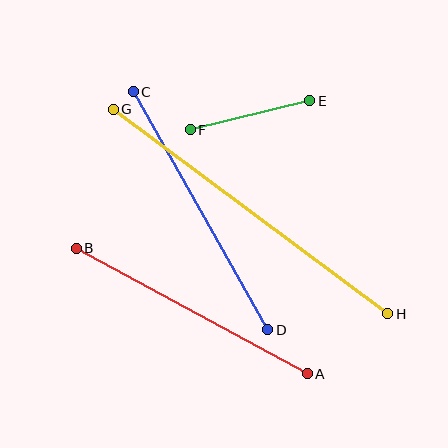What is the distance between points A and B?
The distance is approximately 263 pixels.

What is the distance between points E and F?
The distance is approximately 123 pixels.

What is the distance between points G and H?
The distance is approximately 342 pixels.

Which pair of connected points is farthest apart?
Points G and H are farthest apart.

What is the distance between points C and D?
The distance is approximately 273 pixels.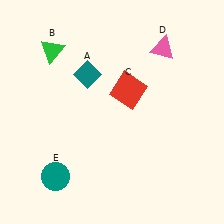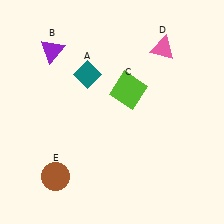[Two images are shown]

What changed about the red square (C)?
In Image 1, C is red. In Image 2, it changed to lime.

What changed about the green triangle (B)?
In Image 1, B is green. In Image 2, it changed to purple.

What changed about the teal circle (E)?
In Image 1, E is teal. In Image 2, it changed to brown.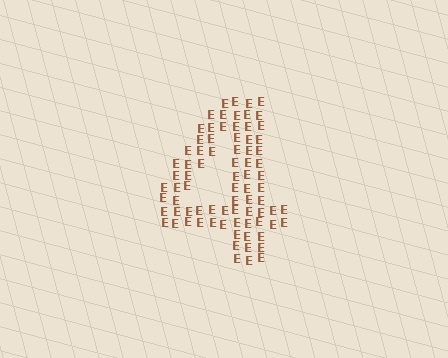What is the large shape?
The large shape is the digit 4.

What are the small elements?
The small elements are letter E's.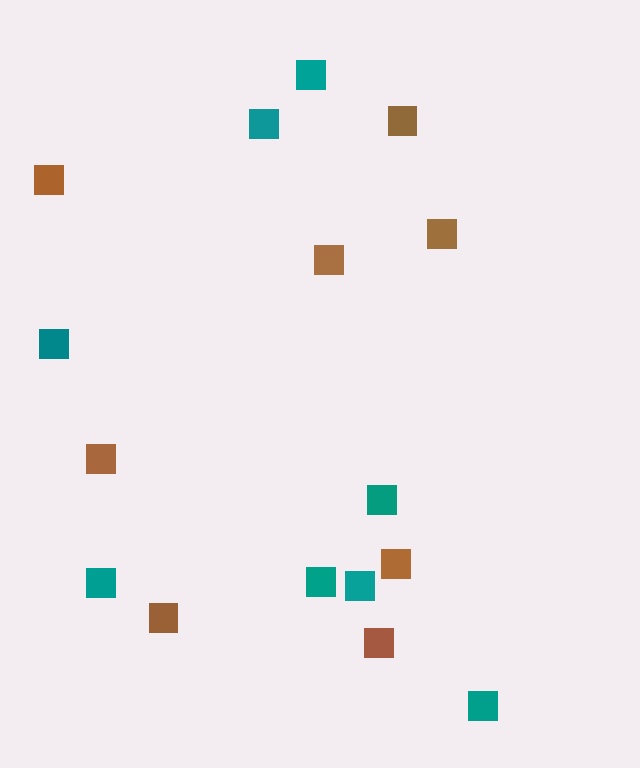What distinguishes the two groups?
There are 2 groups: one group of brown squares (8) and one group of teal squares (8).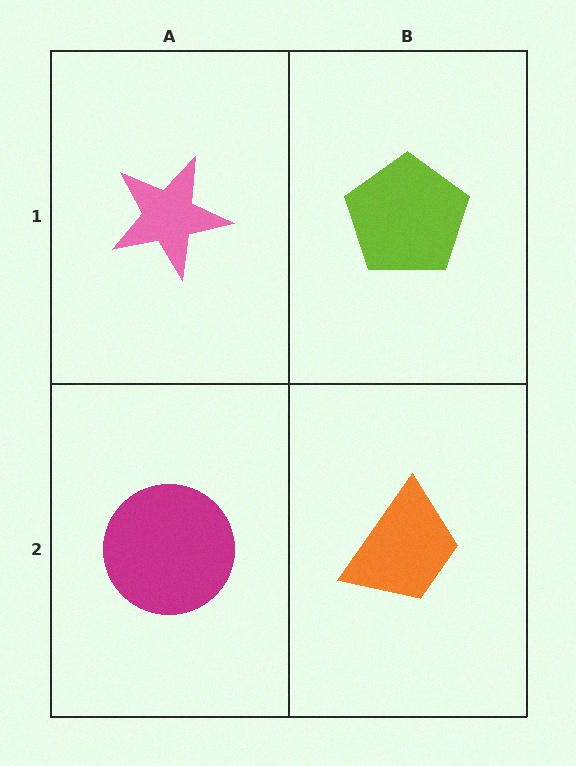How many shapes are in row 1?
2 shapes.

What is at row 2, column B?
An orange trapezoid.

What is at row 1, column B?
A lime pentagon.